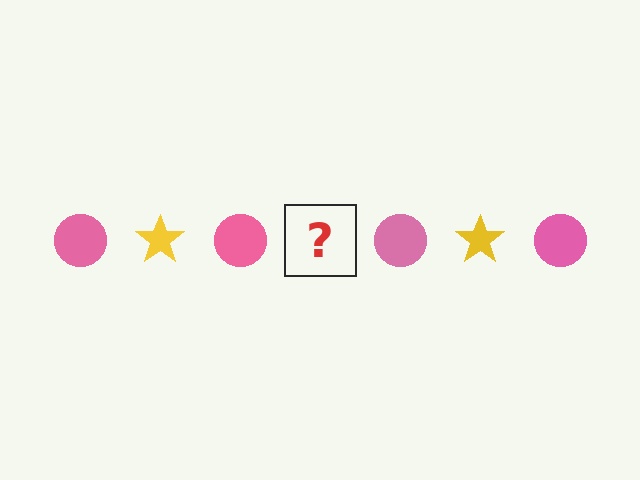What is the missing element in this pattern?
The missing element is a yellow star.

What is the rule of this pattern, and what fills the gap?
The rule is that the pattern alternates between pink circle and yellow star. The gap should be filled with a yellow star.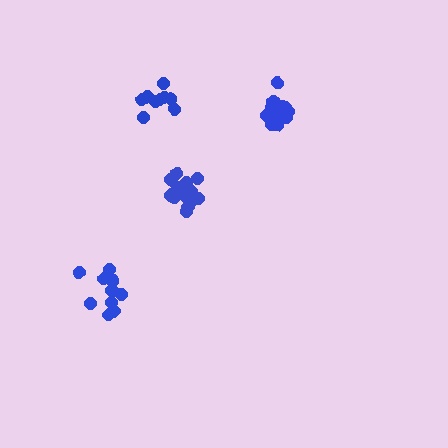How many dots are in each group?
Group 1: 16 dots, Group 2: 16 dots, Group 3: 11 dots, Group 4: 10 dots (53 total).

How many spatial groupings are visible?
There are 4 spatial groupings.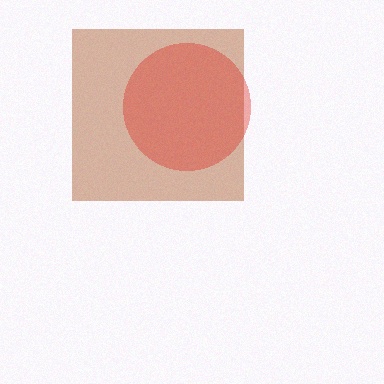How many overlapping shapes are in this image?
There are 2 overlapping shapes in the image.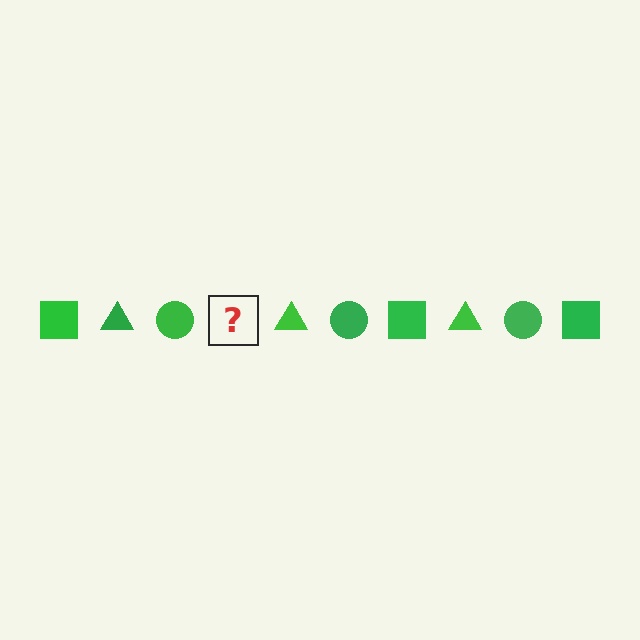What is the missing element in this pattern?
The missing element is a green square.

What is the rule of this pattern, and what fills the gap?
The rule is that the pattern cycles through square, triangle, circle shapes in green. The gap should be filled with a green square.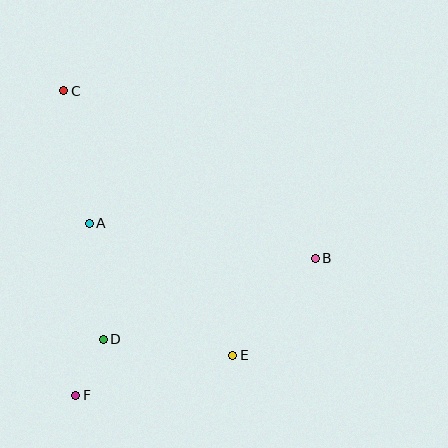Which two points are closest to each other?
Points D and F are closest to each other.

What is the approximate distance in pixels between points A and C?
The distance between A and C is approximately 135 pixels.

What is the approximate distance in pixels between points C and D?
The distance between C and D is approximately 252 pixels.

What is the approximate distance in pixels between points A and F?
The distance between A and F is approximately 172 pixels.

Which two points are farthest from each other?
Points C and E are farthest from each other.